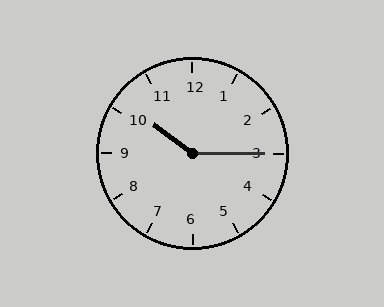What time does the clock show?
10:15.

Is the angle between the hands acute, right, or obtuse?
It is obtuse.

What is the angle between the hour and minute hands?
Approximately 142 degrees.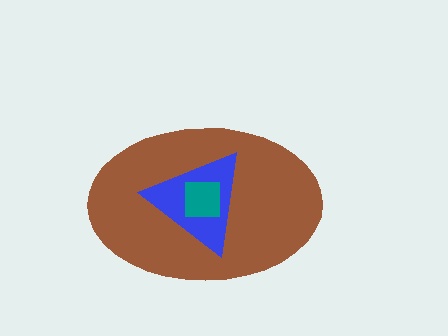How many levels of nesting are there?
3.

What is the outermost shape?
The brown ellipse.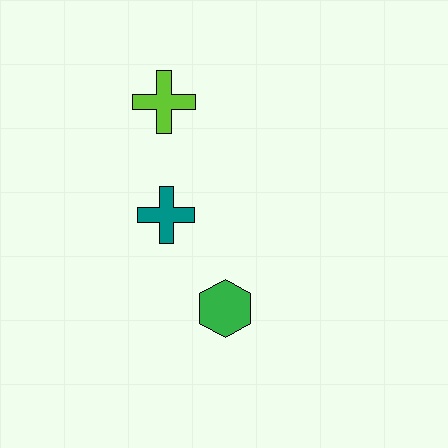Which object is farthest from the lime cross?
The green hexagon is farthest from the lime cross.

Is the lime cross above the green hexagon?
Yes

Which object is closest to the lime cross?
The teal cross is closest to the lime cross.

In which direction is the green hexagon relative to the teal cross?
The green hexagon is below the teal cross.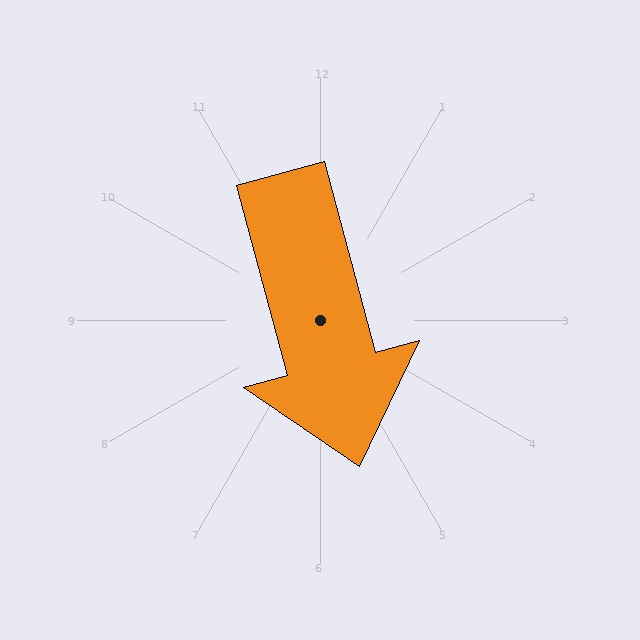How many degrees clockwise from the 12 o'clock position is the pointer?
Approximately 165 degrees.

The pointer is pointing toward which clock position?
Roughly 5 o'clock.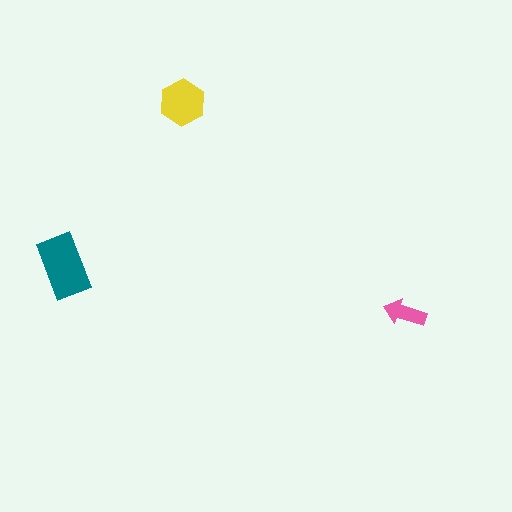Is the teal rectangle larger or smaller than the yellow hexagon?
Larger.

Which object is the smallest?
The pink arrow.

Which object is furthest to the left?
The teal rectangle is leftmost.